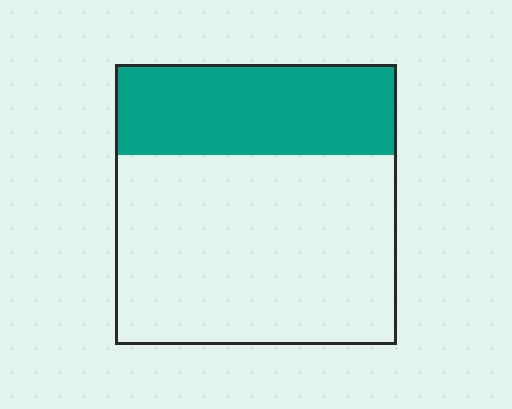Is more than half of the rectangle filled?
No.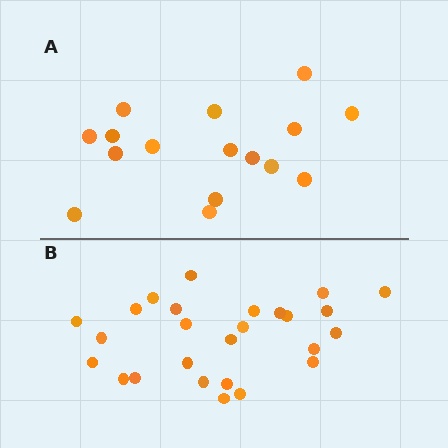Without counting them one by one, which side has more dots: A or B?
Region B (the bottom region) has more dots.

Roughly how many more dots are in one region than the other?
Region B has roughly 10 or so more dots than region A.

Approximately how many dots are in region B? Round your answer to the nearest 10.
About 30 dots. (The exact count is 26, which rounds to 30.)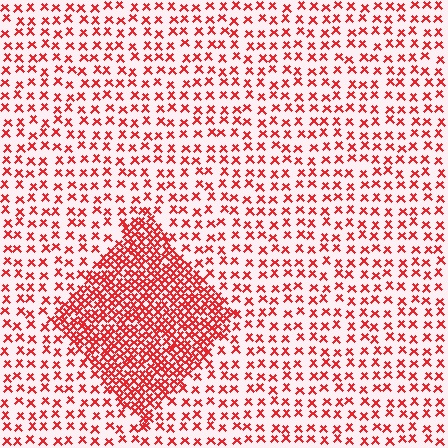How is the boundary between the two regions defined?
The boundary is defined by a change in element density (approximately 2.7x ratio). All elements are the same color, size, and shape.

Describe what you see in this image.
The image contains small red elements arranged at two different densities. A diamond-shaped region is visible where the elements are more densely packed than the surrounding area.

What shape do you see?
I see a diamond.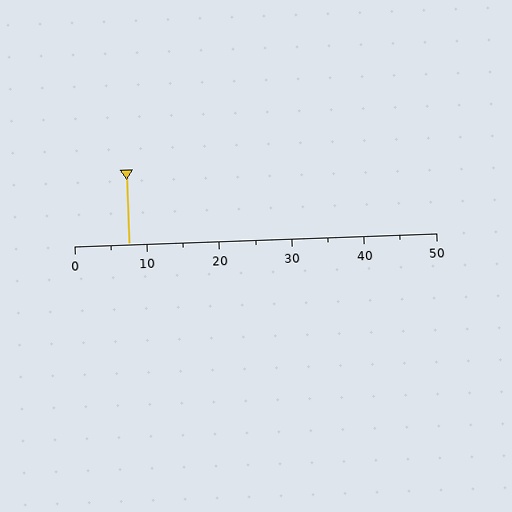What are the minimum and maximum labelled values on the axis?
The axis runs from 0 to 50.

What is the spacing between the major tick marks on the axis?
The major ticks are spaced 10 apart.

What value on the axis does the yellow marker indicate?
The marker indicates approximately 7.5.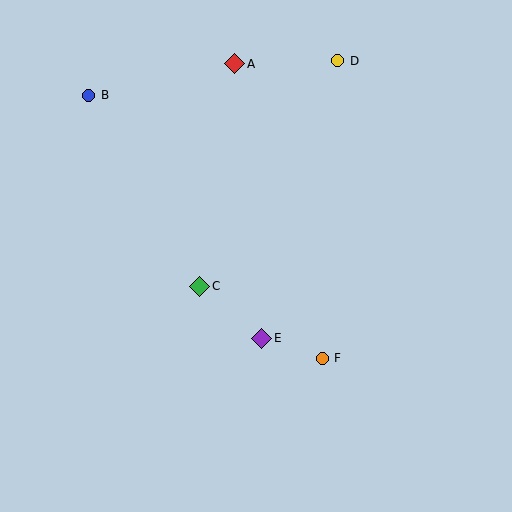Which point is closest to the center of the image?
Point C at (200, 286) is closest to the center.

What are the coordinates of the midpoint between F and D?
The midpoint between F and D is at (330, 209).